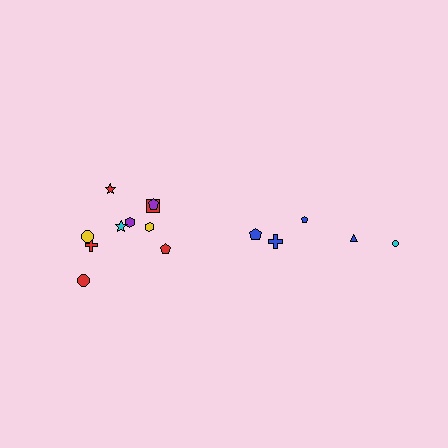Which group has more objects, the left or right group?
The left group.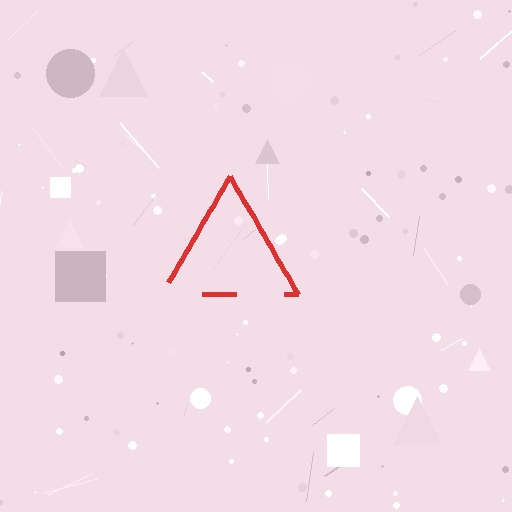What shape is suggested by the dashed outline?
The dashed outline suggests a triangle.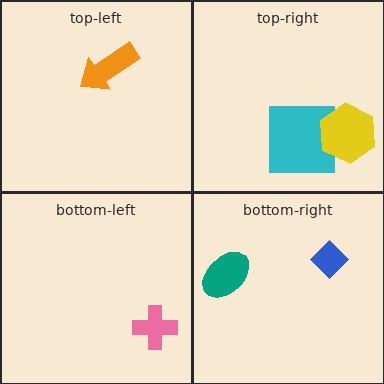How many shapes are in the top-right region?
2.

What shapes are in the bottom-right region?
The blue diamond, the teal ellipse.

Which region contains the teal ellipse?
The bottom-right region.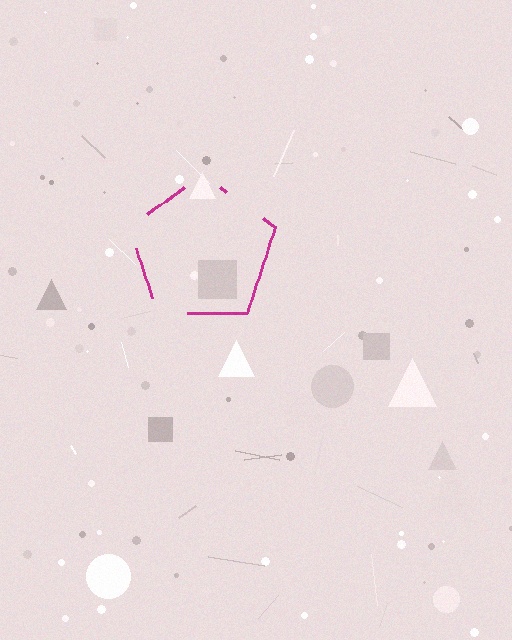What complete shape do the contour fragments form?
The contour fragments form a pentagon.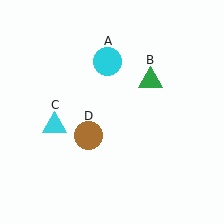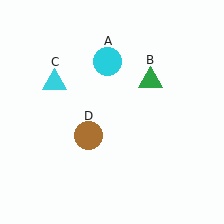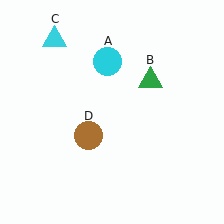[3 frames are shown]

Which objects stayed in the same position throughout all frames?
Cyan circle (object A) and green triangle (object B) and brown circle (object D) remained stationary.